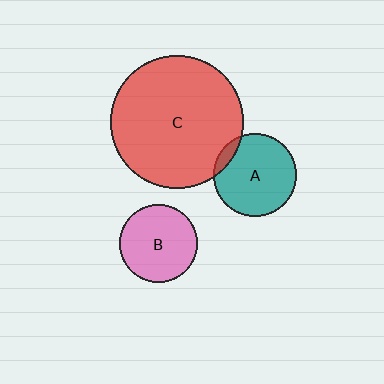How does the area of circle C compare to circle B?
Approximately 2.9 times.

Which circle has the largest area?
Circle C (red).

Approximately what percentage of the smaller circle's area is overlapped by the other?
Approximately 10%.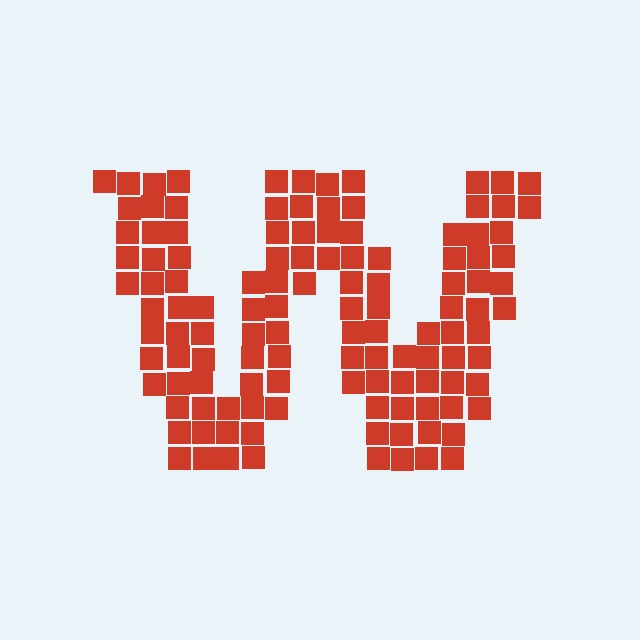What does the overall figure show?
The overall figure shows the letter W.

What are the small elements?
The small elements are squares.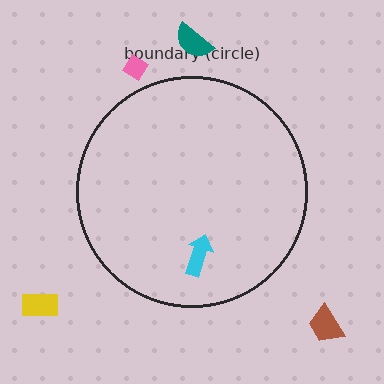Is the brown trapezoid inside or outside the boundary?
Outside.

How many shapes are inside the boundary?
1 inside, 4 outside.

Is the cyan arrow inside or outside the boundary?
Inside.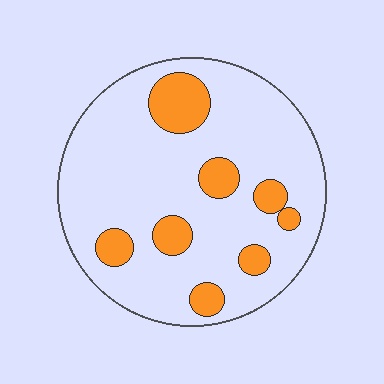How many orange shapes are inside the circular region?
8.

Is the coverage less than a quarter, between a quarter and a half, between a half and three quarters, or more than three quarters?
Less than a quarter.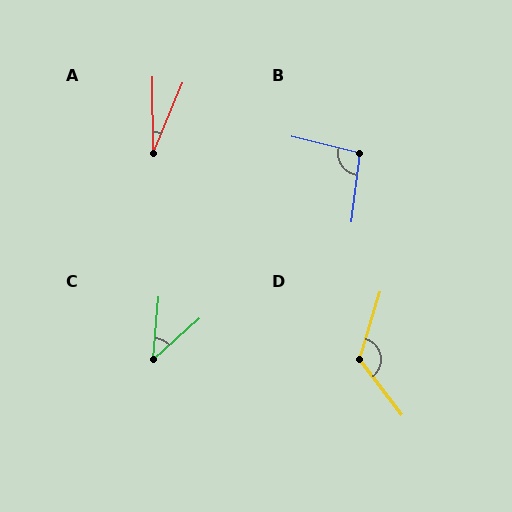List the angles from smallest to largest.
A (23°), C (43°), B (97°), D (126°).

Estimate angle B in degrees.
Approximately 97 degrees.